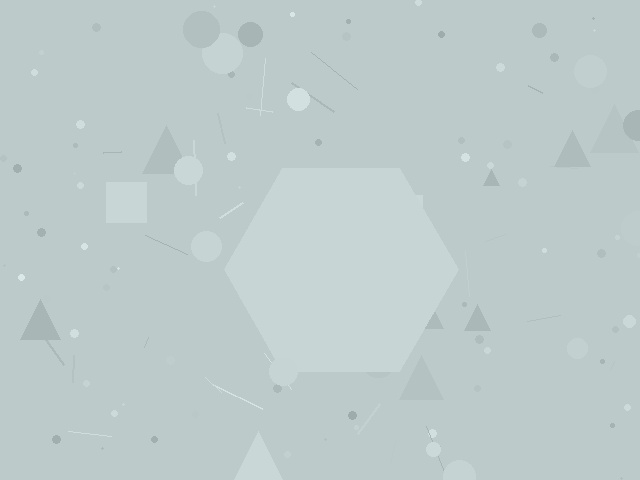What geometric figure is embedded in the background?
A hexagon is embedded in the background.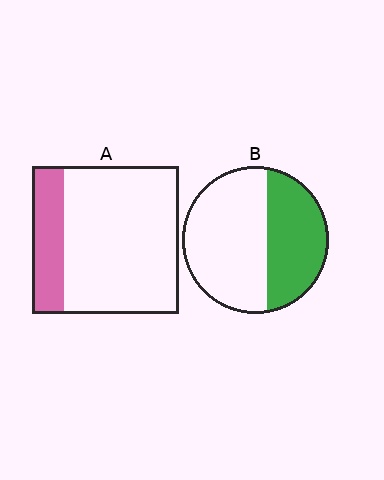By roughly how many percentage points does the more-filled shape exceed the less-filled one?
By roughly 20 percentage points (B over A).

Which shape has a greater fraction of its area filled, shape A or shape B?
Shape B.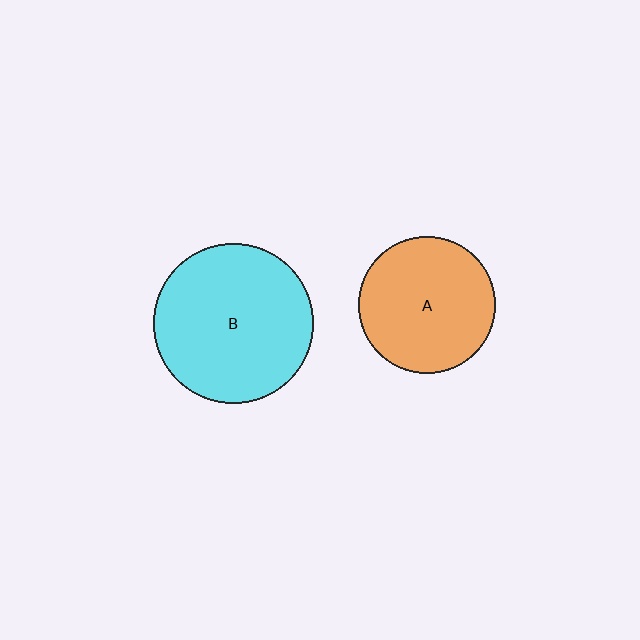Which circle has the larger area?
Circle B (cyan).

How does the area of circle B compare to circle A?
Approximately 1.4 times.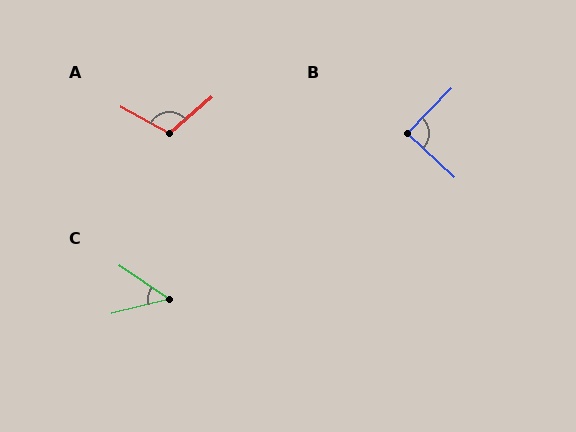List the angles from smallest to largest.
C (48°), B (88°), A (111°).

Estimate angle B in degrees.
Approximately 88 degrees.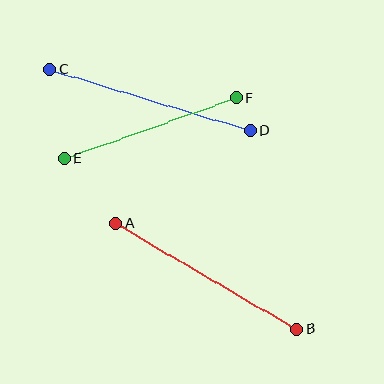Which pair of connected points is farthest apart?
Points A and B are farthest apart.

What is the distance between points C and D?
The distance is approximately 209 pixels.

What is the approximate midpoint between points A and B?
The midpoint is at approximately (206, 276) pixels.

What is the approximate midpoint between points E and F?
The midpoint is at approximately (150, 128) pixels.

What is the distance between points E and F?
The distance is approximately 182 pixels.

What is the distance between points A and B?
The distance is approximately 210 pixels.